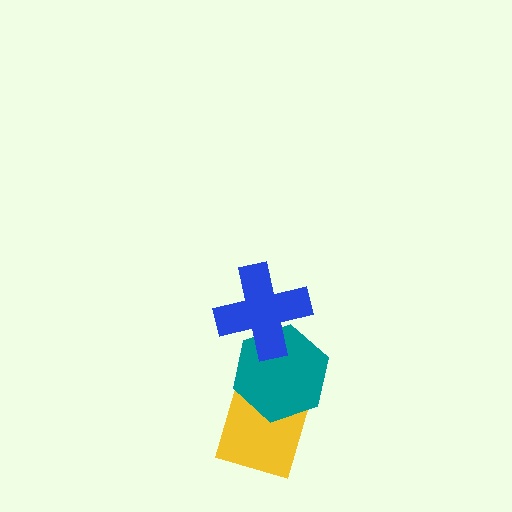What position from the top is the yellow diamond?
The yellow diamond is 3rd from the top.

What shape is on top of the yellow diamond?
The teal hexagon is on top of the yellow diamond.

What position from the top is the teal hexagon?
The teal hexagon is 2nd from the top.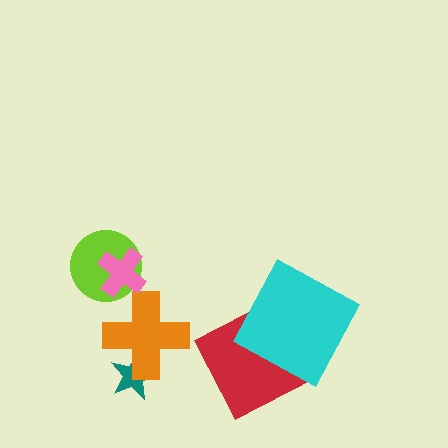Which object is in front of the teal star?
The orange cross is in front of the teal star.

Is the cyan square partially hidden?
No, no other shape covers it.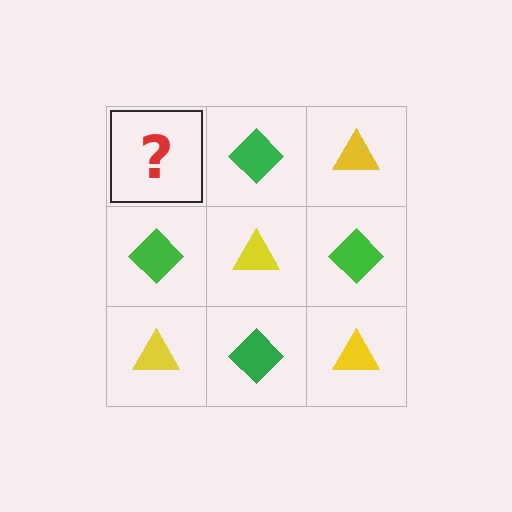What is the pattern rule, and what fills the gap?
The rule is that it alternates yellow triangle and green diamond in a checkerboard pattern. The gap should be filled with a yellow triangle.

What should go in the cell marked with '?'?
The missing cell should contain a yellow triangle.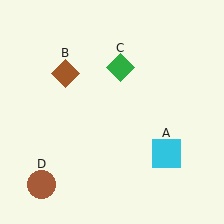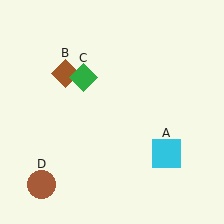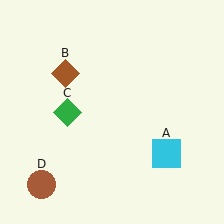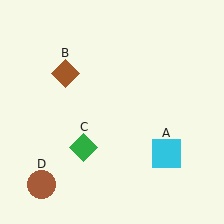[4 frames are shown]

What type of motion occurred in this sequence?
The green diamond (object C) rotated counterclockwise around the center of the scene.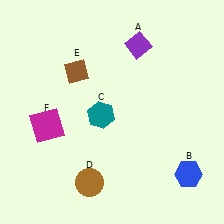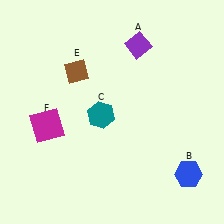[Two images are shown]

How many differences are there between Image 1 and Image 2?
There is 1 difference between the two images.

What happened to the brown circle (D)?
The brown circle (D) was removed in Image 2. It was in the bottom-left area of Image 1.